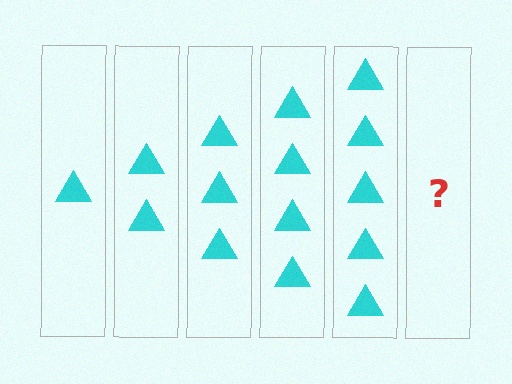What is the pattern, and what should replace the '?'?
The pattern is that each step adds one more triangle. The '?' should be 6 triangles.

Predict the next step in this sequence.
The next step is 6 triangles.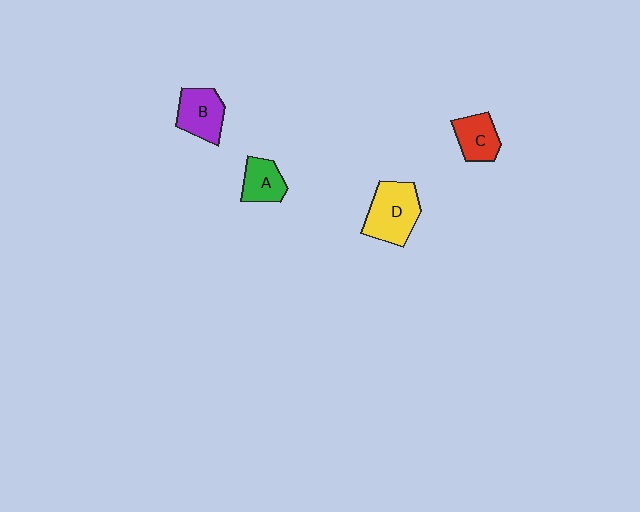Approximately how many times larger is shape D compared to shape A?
Approximately 1.7 times.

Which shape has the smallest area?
Shape A (green).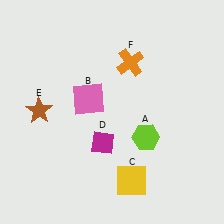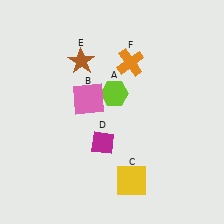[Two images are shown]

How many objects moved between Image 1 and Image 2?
2 objects moved between the two images.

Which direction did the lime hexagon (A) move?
The lime hexagon (A) moved up.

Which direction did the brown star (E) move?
The brown star (E) moved up.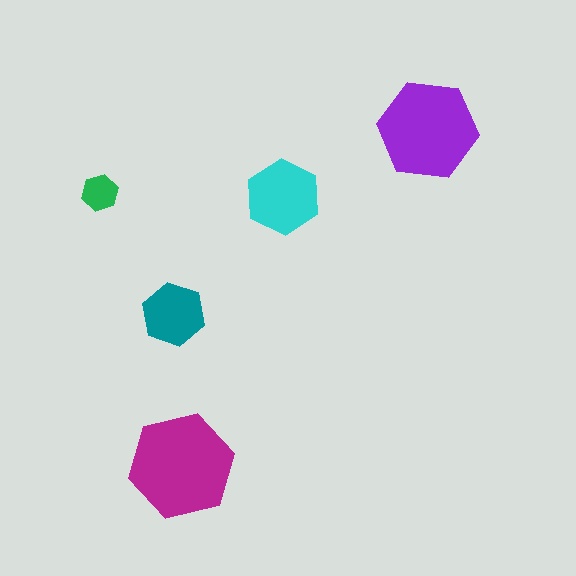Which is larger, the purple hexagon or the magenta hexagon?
The magenta one.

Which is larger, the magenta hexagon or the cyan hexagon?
The magenta one.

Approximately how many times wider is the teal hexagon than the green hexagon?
About 1.5 times wider.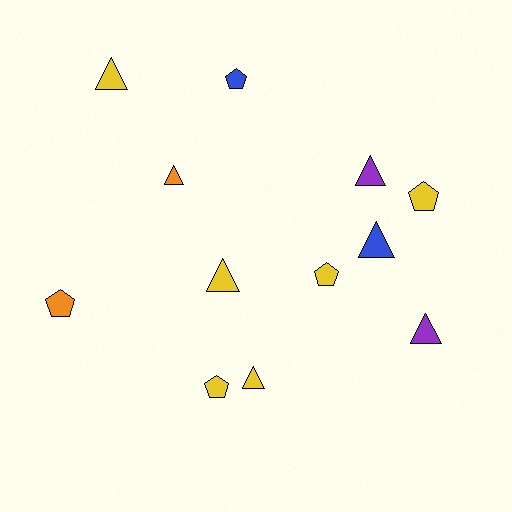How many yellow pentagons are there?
There are 3 yellow pentagons.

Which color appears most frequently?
Yellow, with 6 objects.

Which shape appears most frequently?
Triangle, with 7 objects.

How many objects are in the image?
There are 12 objects.